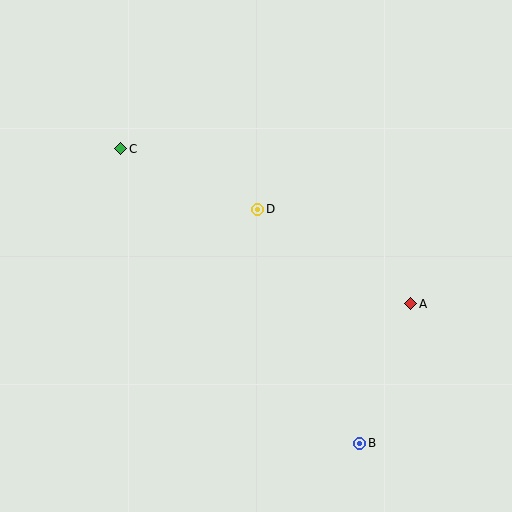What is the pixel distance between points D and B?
The distance between D and B is 255 pixels.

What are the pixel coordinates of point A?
Point A is at (411, 304).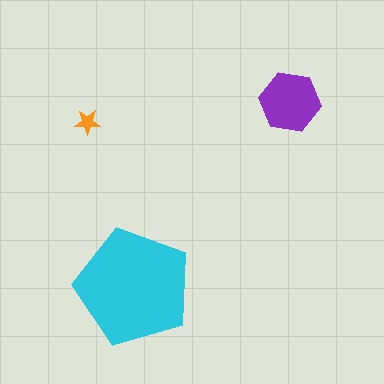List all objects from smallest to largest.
The orange star, the purple hexagon, the cyan pentagon.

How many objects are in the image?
There are 3 objects in the image.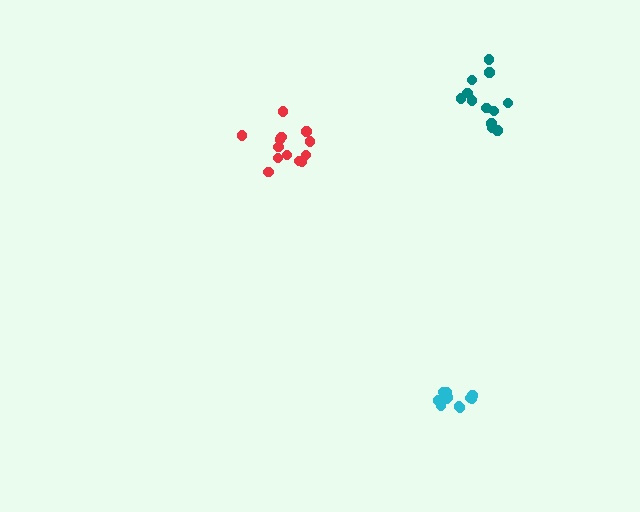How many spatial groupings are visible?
There are 3 spatial groupings.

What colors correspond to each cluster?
The clusters are colored: cyan, teal, red.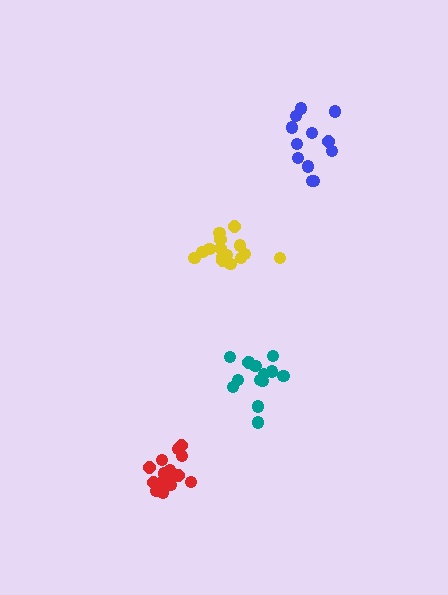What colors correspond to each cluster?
The clusters are colored: red, yellow, teal, blue.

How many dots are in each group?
Group 1: 17 dots, Group 2: 15 dots, Group 3: 15 dots, Group 4: 12 dots (59 total).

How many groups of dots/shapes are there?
There are 4 groups.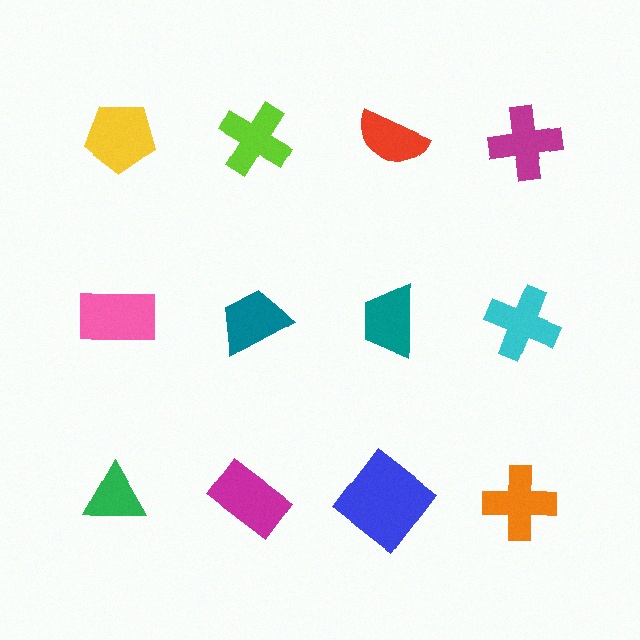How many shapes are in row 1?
4 shapes.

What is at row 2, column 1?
A pink rectangle.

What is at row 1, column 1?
A yellow pentagon.